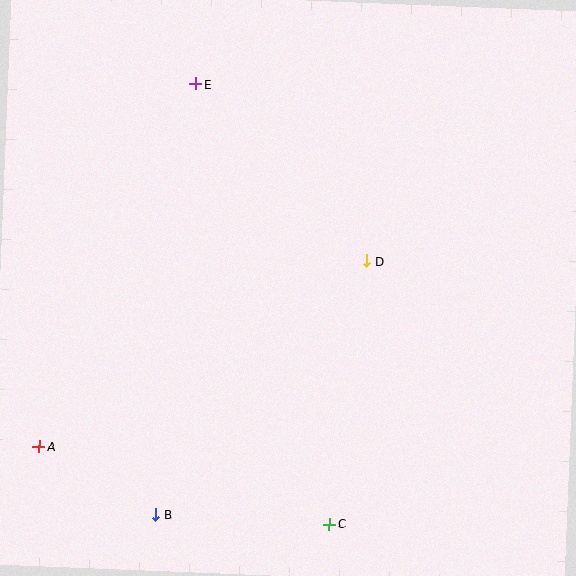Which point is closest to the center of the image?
Point D at (367, 261) is closest to the center.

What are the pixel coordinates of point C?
Point C is at (329, 524).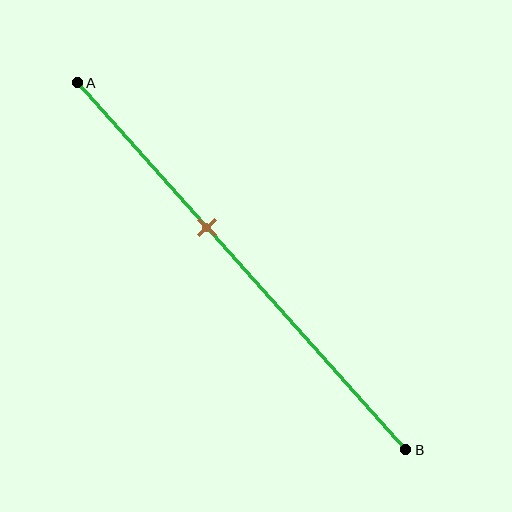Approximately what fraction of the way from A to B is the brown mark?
The brown mark is approximately 40% of the way from A to B.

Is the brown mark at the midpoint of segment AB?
No, the mark is at about 40% from A, not at the 50% midpoint.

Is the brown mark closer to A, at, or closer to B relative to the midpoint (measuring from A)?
The brown mark is closer to point A than the midpoint of segment AB.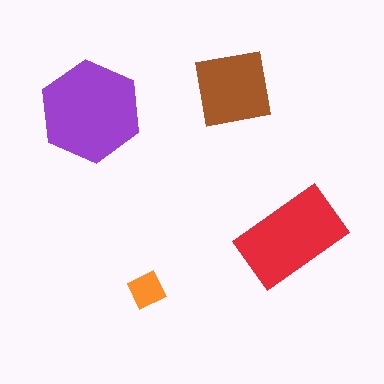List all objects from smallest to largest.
The orange diamond, the brown square, the red rectangle, the purple hexagon.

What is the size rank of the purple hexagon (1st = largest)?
1st.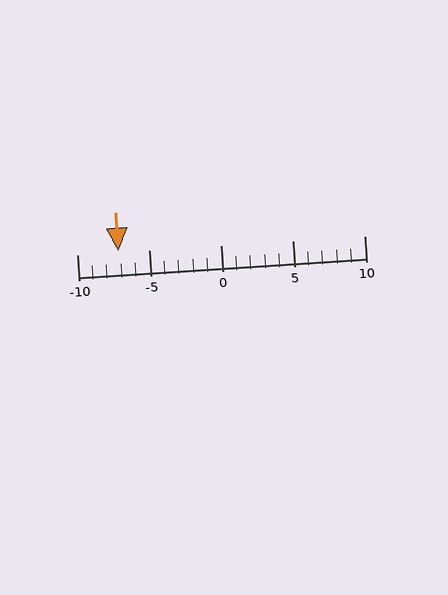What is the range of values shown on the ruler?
The ruler shows values from -10 to 10.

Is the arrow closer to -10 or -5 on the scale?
The arrow is closer to -5.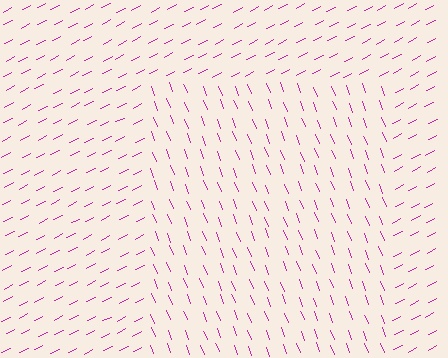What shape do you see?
I see a rectangle.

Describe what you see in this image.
The image is filled with small magenta line segments. A rectangle region in the image has lines oriented differently from the surrounding lines, creating a visible texture boundary.